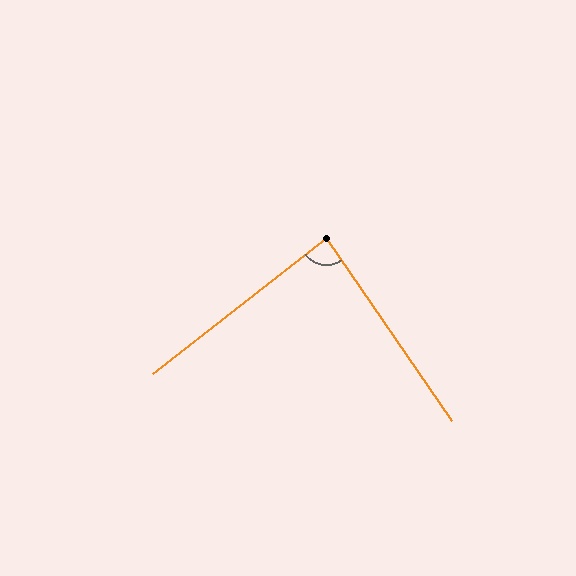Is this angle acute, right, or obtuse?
It is approximately a right angle.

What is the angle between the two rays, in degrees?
Approximately 86 degrees.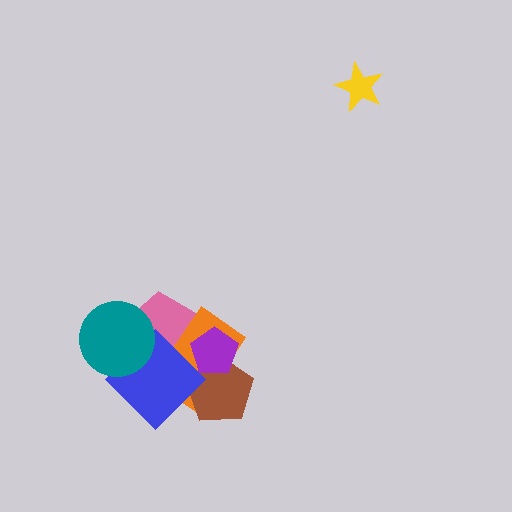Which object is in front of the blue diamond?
The teal circle is in front of the blue diamond.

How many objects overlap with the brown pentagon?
3 objects overlap with the brown pentagon.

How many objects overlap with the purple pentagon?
3 objects overlap with the purple pentagon.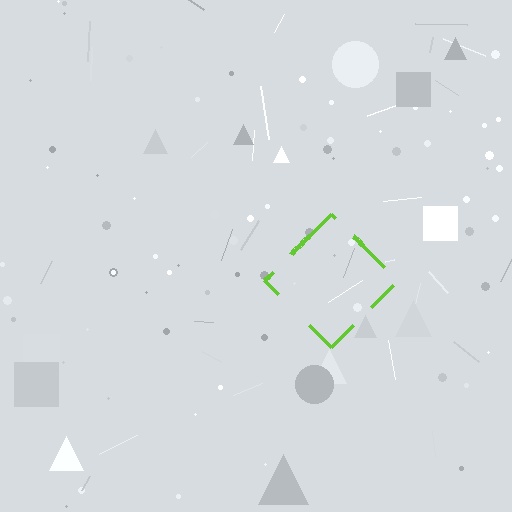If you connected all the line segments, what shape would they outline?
They would outline a diamond.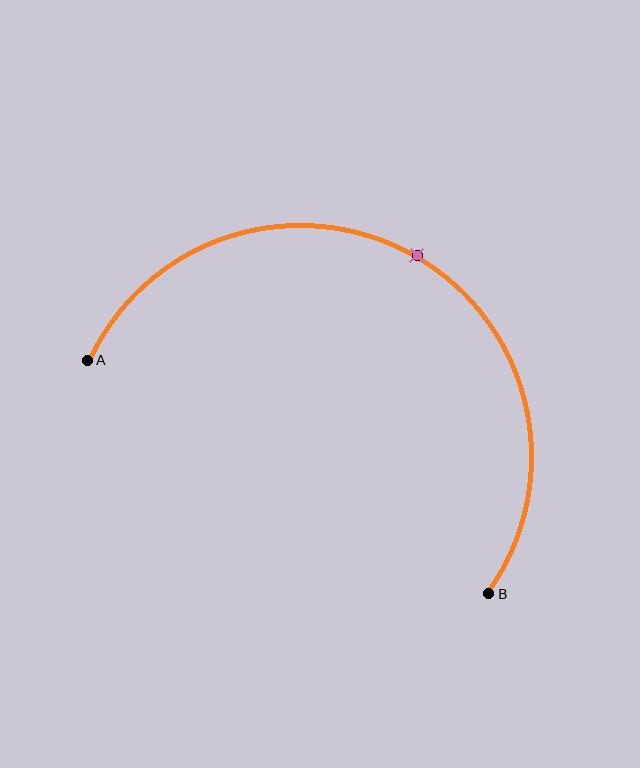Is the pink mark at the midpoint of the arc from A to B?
Yes. The pink mark lies on the arc at equal arc-length from both A and B — it is the arc midpoint.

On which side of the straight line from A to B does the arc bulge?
The arc bulges above the straight line connecting A and B.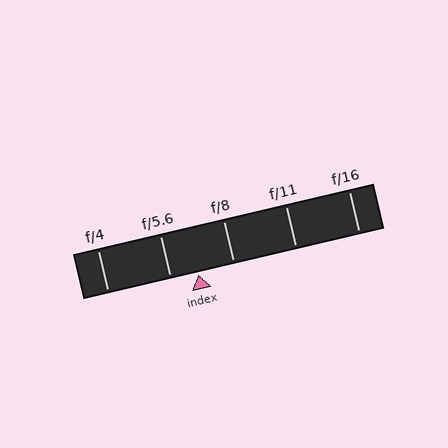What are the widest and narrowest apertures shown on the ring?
The widest aperture shown is f/4 and the narrowest is f/16.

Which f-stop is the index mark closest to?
The index mark is closest to f/5.6.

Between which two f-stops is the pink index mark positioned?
The index mark is between f/5.6 and f/8.